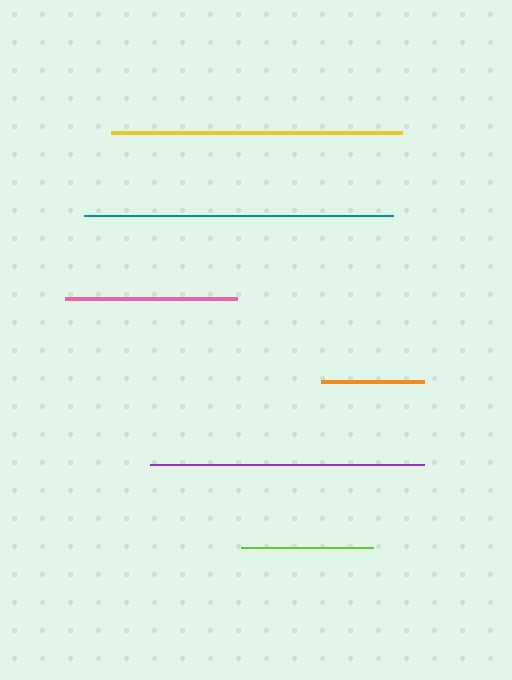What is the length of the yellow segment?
The yellow segment is approximately 291 pixels long.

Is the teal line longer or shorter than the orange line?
The teal line is longer than the orange line.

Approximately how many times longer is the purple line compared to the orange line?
The purple line is approximately 2.6 times the length of the orange line.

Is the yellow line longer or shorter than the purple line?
The yellow line is longer than the purple line.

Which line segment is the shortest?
The orange line is the shortest at approximately 103 pixels.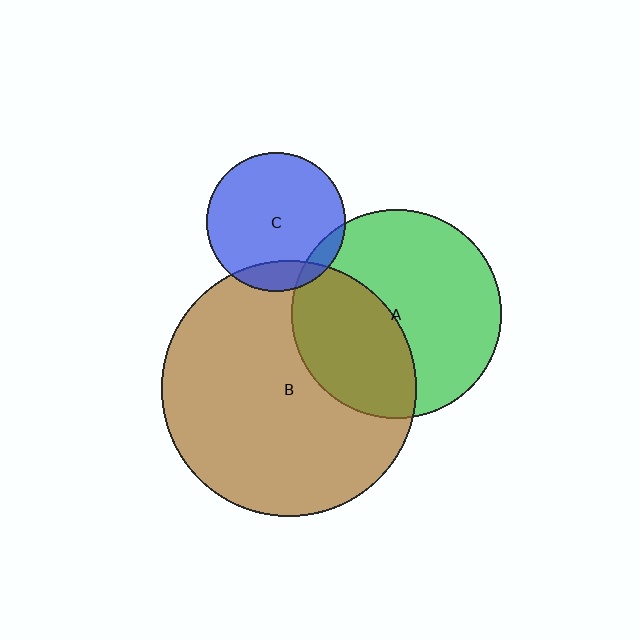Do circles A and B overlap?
Yes.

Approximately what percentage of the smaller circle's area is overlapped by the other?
Approximately 40%.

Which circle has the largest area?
Circle B (brown).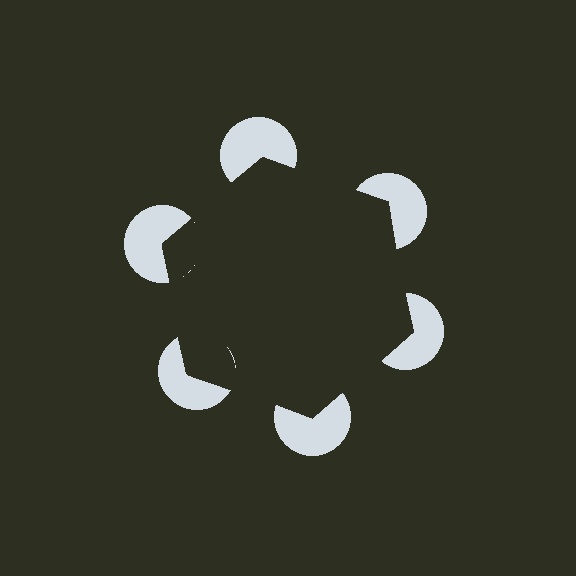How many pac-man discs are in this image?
There are 6 — one at each vertex of the illusory hexagon.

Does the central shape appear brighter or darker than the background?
It typically appears slightly darker than the background, even though no actual brightness change is drawn.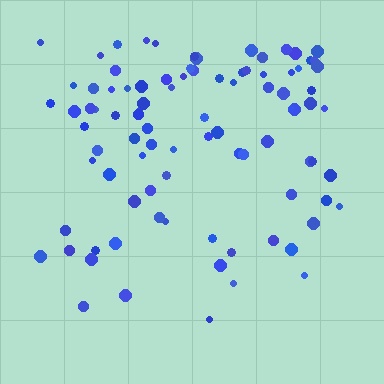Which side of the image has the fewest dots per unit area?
The bottom.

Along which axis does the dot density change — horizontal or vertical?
Vertical.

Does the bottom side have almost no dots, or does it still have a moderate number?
Still a moderate number, just noticeably fewer than the top.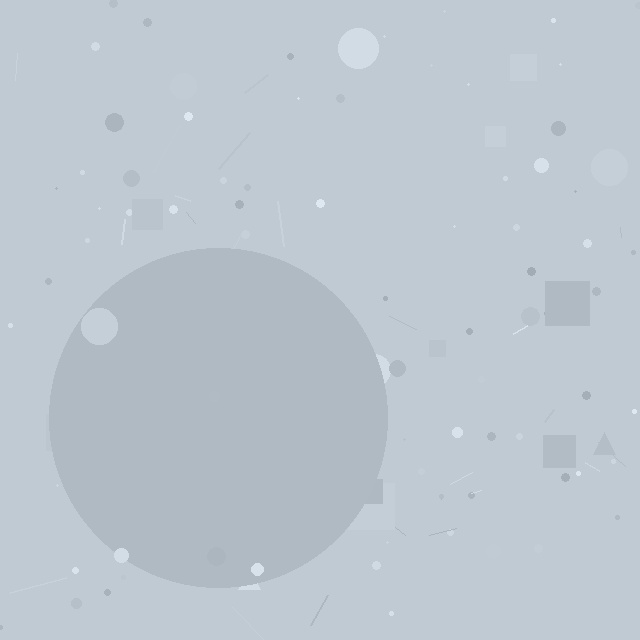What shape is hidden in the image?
A circle is hidden in the image.